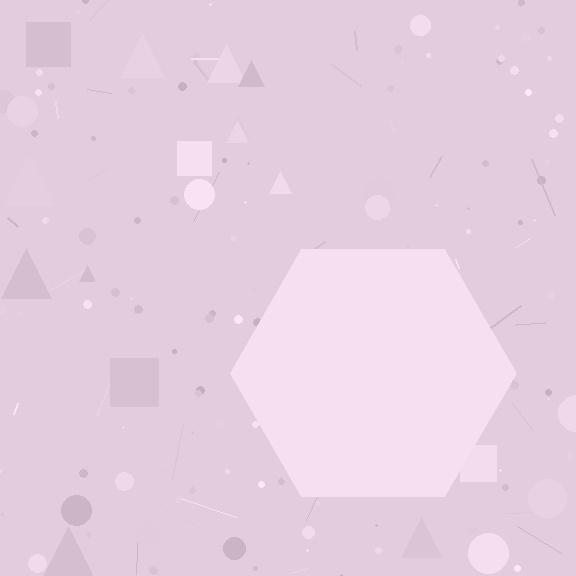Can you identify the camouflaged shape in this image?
The camouflaged shape is a hexagon.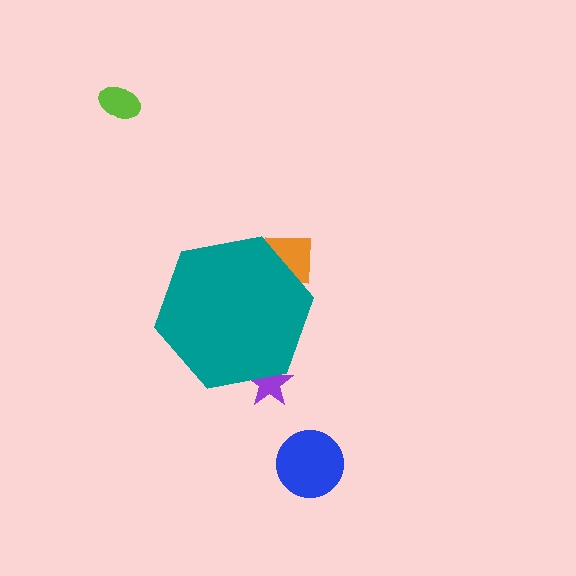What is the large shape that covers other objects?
A teal hexagon.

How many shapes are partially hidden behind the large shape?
2 shapes are partially hidden.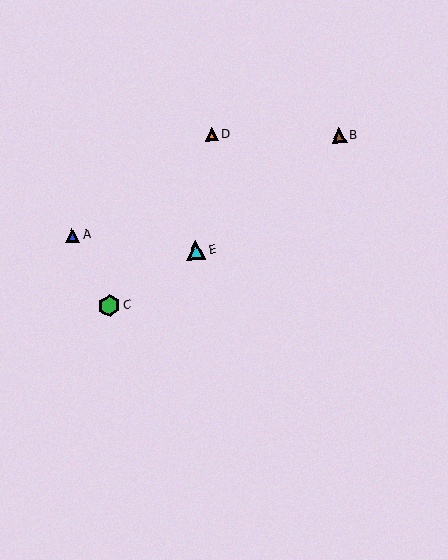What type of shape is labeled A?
Shape A is a blue triangle.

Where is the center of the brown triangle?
The center of the brown triangle is at (339, 135).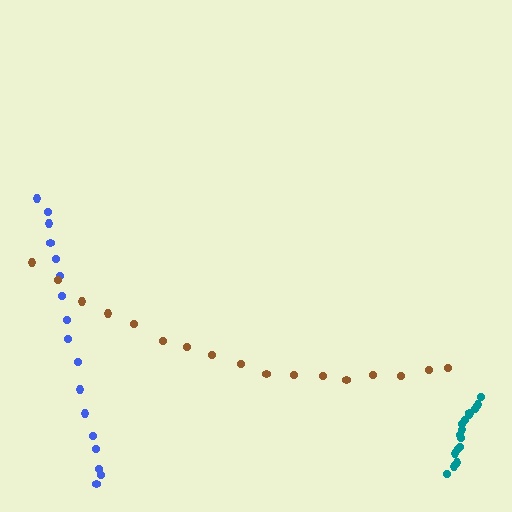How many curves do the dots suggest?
There are 3 distinct paths.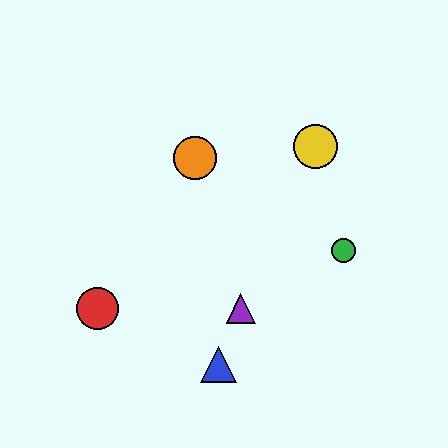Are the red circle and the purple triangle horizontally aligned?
Yes, both are at y≈309.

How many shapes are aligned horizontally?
2 shapes (the red circle, the purple triangle) are aligned horizontally.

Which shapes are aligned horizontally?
The red circle, the purple triangle are aligned horizontally.